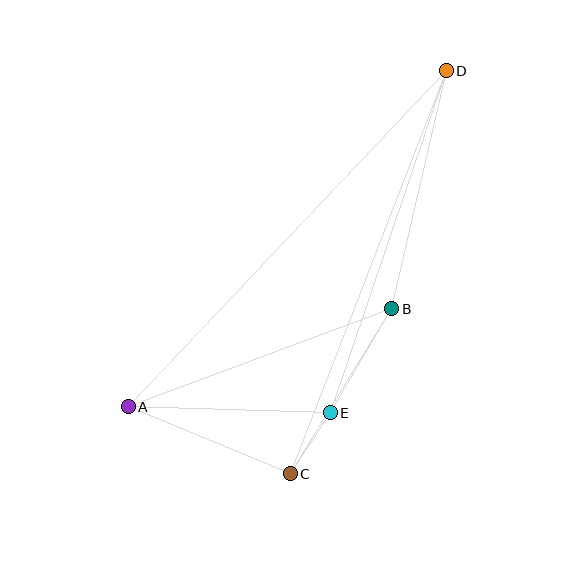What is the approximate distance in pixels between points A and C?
The distance between A and C is approximately 175 pixels.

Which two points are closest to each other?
Points C and E are closest to each other.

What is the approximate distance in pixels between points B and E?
The distance between B and E is approximately 121 pixels.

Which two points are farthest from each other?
Points A and D are farthest from each other.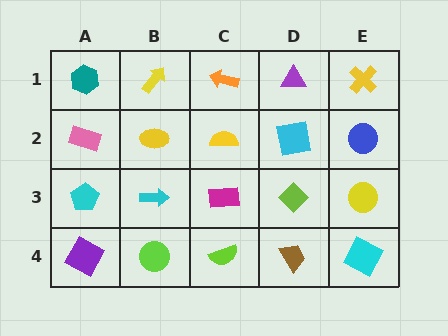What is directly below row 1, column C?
A yellow semicircle.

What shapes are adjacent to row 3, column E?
A blue circle (row 2, column E), a cyan square (row 4, column E), a lime diamond (row 3, column D).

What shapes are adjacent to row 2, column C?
An orange arrow (row 1, column C), a magenta rectangle (row 3, column C), a yellow ellipse (row 2, column B), a cyan square (row 2, column D).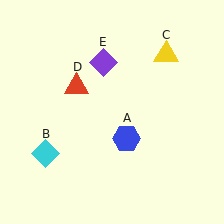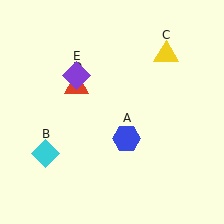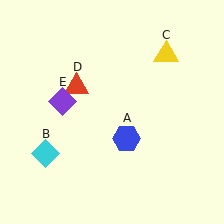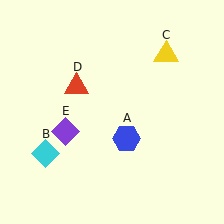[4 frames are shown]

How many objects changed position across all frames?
1 object changed position: purple diamond (object E).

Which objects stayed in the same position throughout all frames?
Blue hexagon (object A) and cyan diamond (object B) and yellow triangle (object C) and red triangle (object D) remained stationary.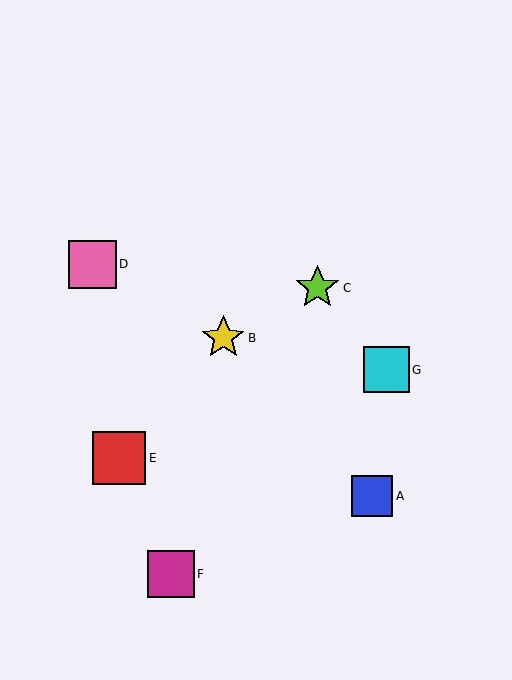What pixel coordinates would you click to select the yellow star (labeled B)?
Click at (223, 338) to select the yellow star B.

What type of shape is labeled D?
Shape D is a pink square.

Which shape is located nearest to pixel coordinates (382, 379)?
The cyan square (labeled G) at (387, 370) is nearest to that location.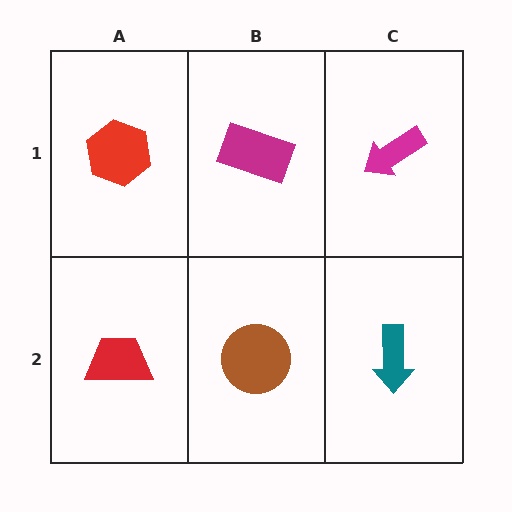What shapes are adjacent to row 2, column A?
A red hexagon (row 1, column A), a brown circle (row 2, column B).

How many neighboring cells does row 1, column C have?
2.